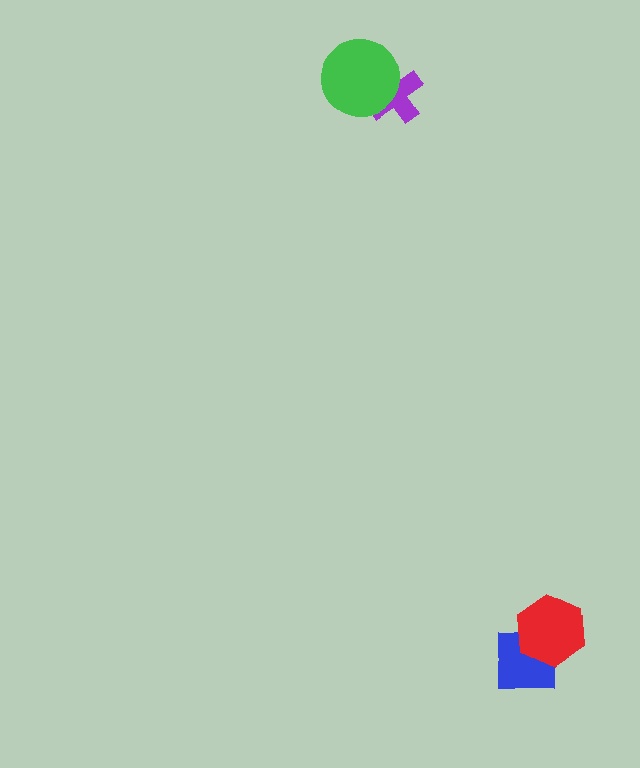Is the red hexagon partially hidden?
No, no other shape covers it.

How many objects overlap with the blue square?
1 object overlaps with the blue square.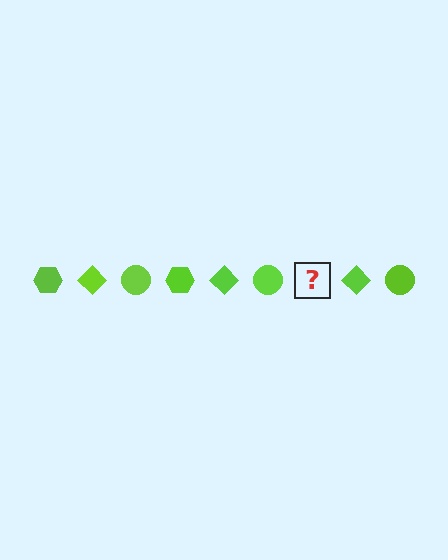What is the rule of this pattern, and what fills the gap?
The rule is that the pattern cycles through hexagon, diamond, circle shapes in lime. The gap should be filled with a lime hexagon.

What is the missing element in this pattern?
The missing element is a lime hexagon.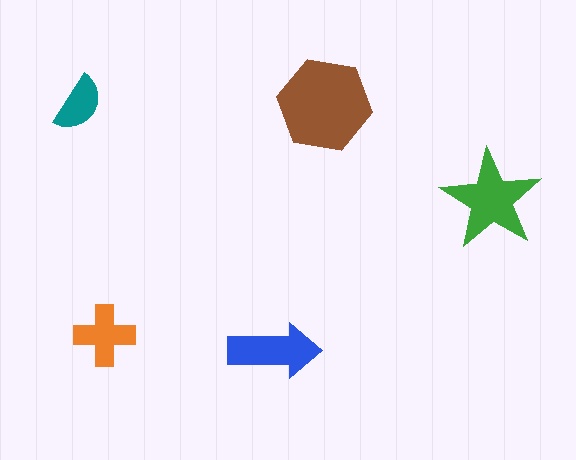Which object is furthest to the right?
The green star is rightmost.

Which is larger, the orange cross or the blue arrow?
The blue arrow.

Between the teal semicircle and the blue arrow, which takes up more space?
The blue arrow.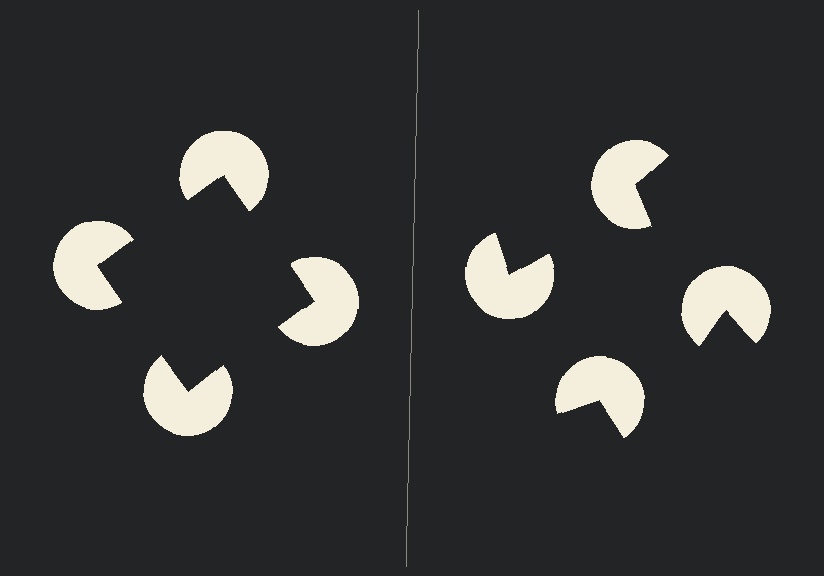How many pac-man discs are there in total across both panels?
8 — 4 on each side.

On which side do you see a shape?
An illusory square appears on the left side. On the right side the wedge cuts are rotated, so no coherent shape forms.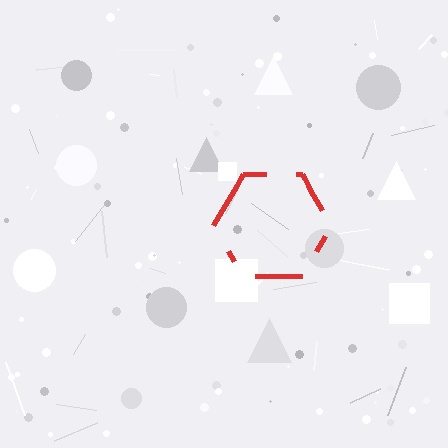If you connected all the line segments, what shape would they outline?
They would outline a hexagon.